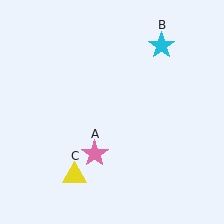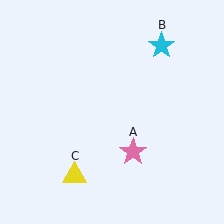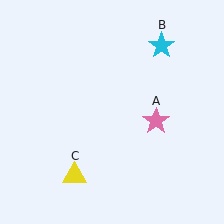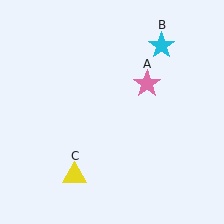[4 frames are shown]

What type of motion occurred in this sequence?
The pink star (object A) rotated counterclockwise around the center of the scene.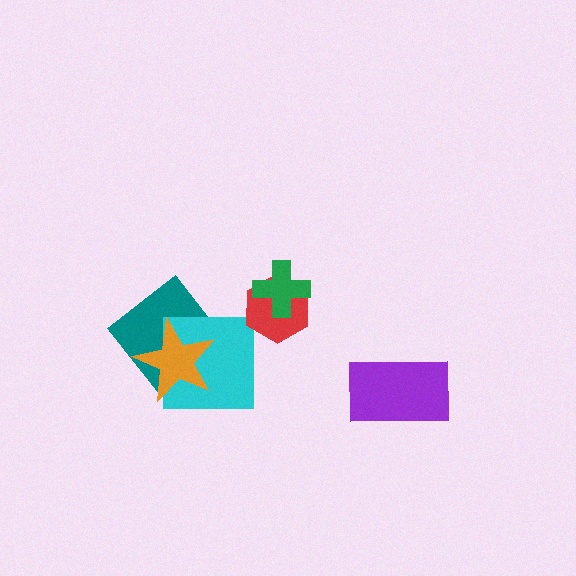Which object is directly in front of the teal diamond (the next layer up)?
The cyan square is directly in front of the teal diamond.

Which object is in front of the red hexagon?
The green cross is in front of the red hexagon.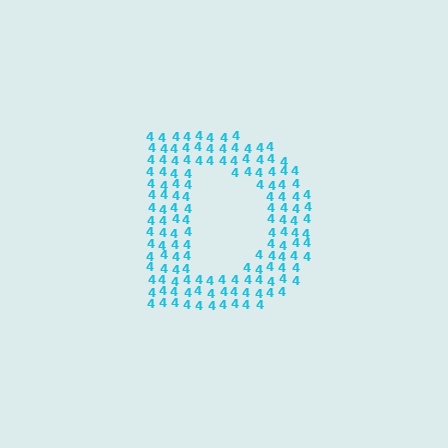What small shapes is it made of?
It is made of small digit 4's.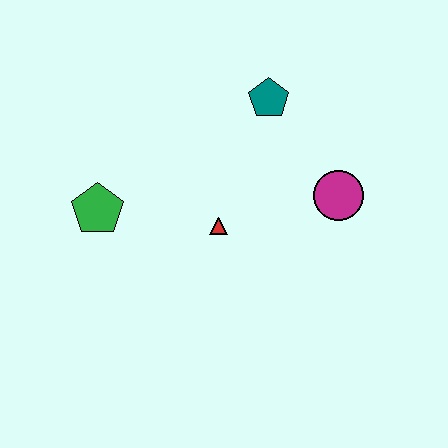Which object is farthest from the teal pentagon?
The green pentagon is farthest from the teal pentagon.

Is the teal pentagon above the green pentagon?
Yes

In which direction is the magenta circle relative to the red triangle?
The magenta circle is to the right of the red triangle.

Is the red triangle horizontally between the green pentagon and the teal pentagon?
Yes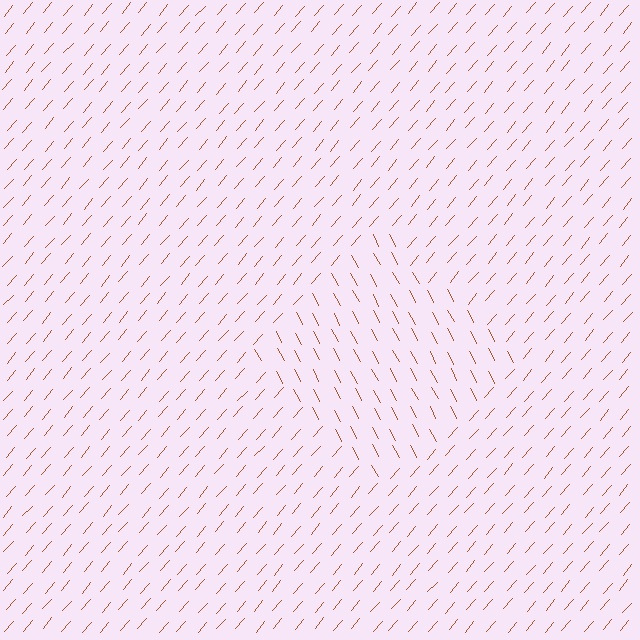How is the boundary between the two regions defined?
The boundary is defined purely by a change in line orientation (approximately 69 degrees difference). All lines are the same color and thickness.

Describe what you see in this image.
The image is filled with small brown line segments. A diamond region in the image has lines oriented differently from the surrounding lines, creating a visible texture boundary.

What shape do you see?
I see a diamond.